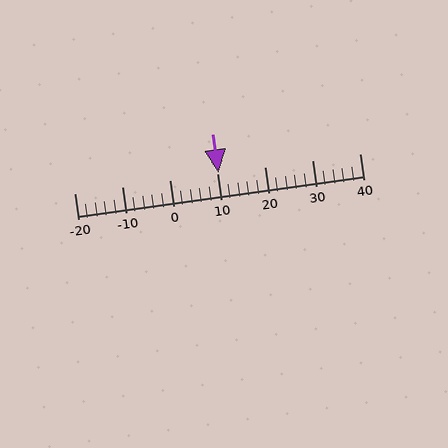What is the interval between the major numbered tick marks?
The major tick marks are spaced 10 units apart.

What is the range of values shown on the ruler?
The ruler shows values from -20 to 40.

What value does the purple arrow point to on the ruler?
The purple arrow points to approximately 10.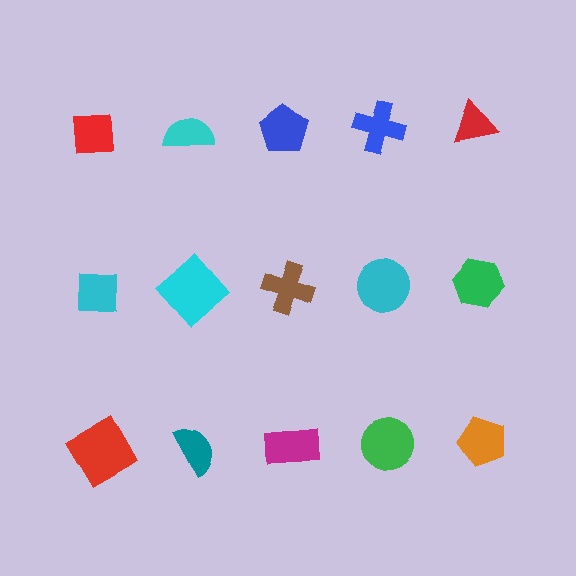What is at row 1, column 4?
A blue cross.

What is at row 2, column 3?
A brown cross.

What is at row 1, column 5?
A red triangle.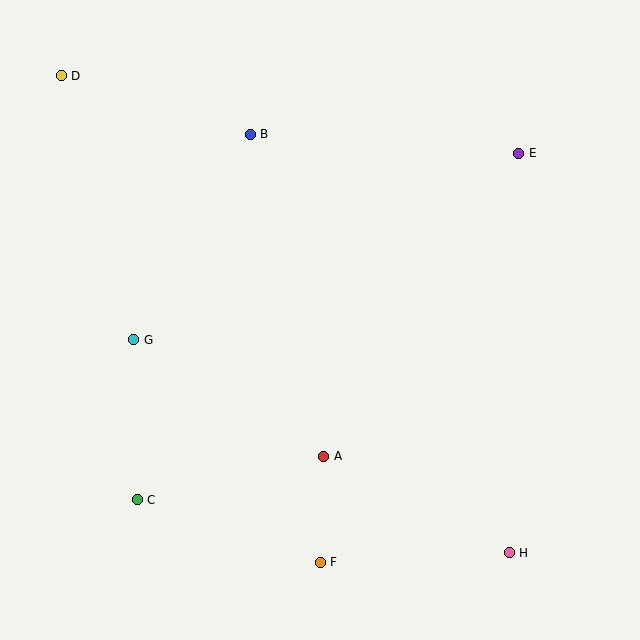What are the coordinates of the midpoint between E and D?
The midpoint between E and D is at (290, 115).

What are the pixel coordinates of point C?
Point C is at (137, 500).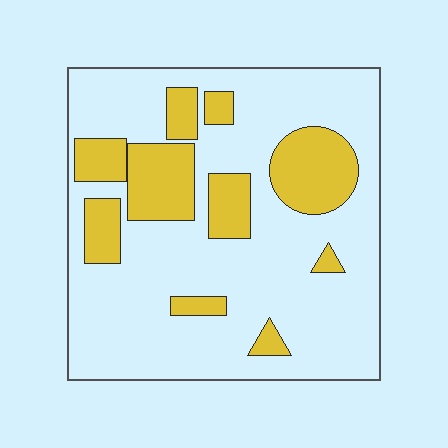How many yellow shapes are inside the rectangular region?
10.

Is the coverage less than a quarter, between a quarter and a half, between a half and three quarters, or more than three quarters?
Less than a quarter.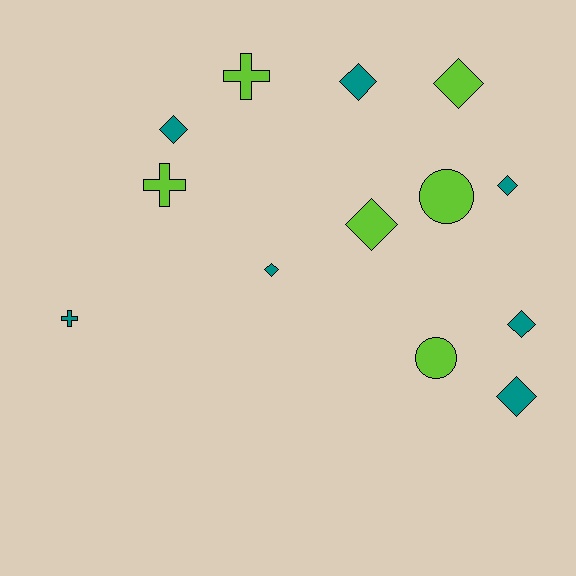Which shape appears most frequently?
Diamond, with 8 objects.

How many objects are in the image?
There are 13 objects.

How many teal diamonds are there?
There are 6 teal diamonds.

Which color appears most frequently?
Teal, with 7 objects.